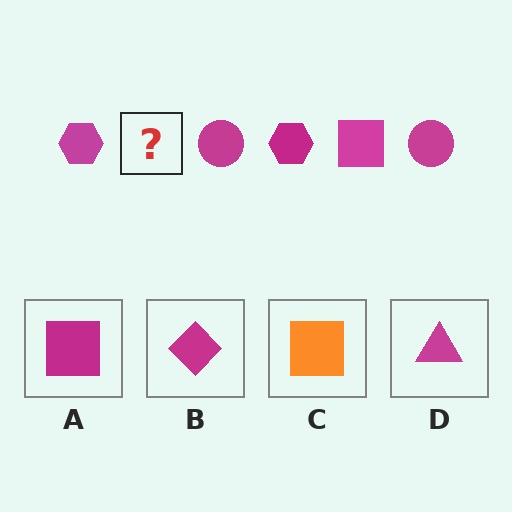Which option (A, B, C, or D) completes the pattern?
A.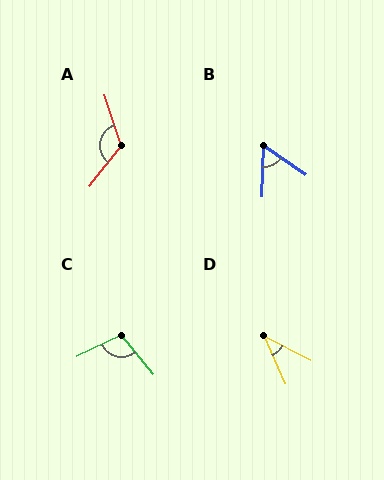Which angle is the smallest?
D, at approximately 39 degrees.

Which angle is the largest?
A, at approximately 124 degrees.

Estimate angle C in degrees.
Approximately 104 degrees.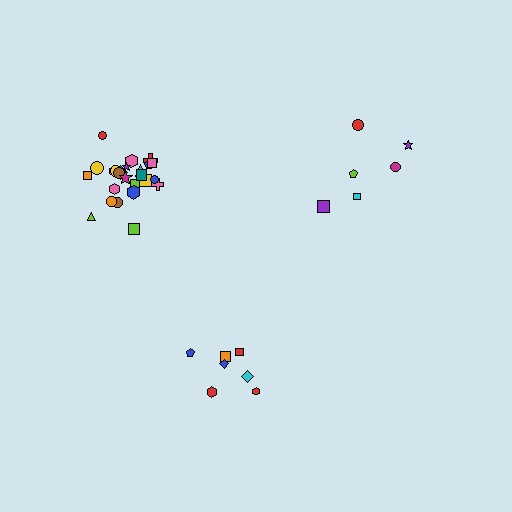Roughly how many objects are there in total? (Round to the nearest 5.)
Roughly 40 objects in total.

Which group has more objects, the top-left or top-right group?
The top-left group.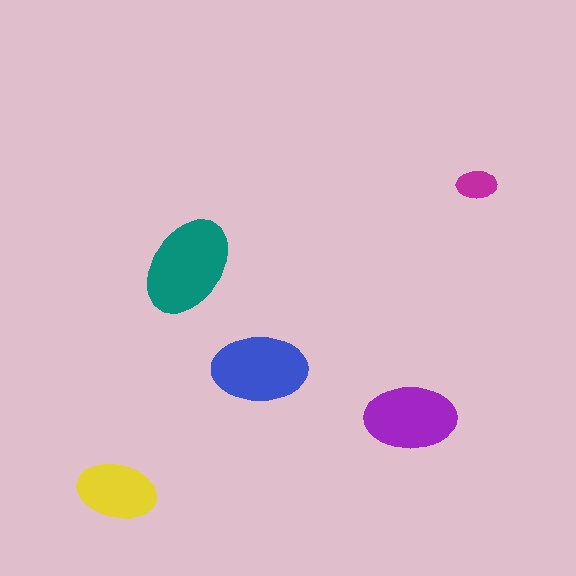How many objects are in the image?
There are 5 objects in the image.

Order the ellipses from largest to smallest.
the teal one, the blue one, the purple one, the yellow one, the magenta one.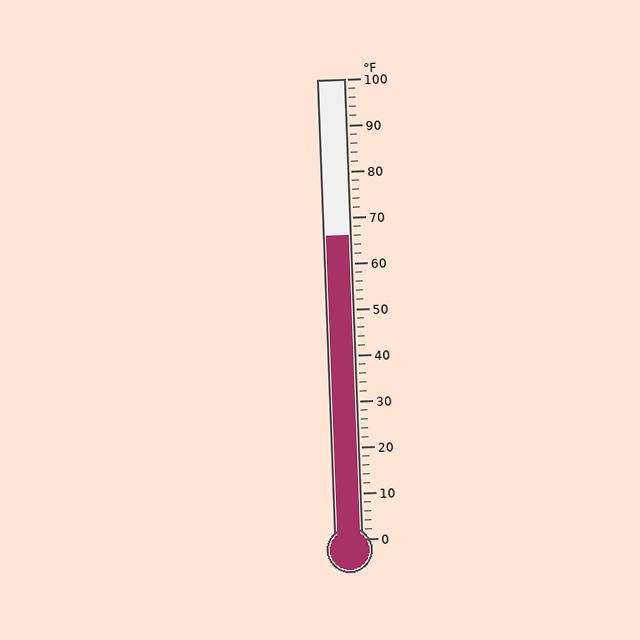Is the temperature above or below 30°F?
The temperature is above 30°F.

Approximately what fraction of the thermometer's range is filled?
The thermometer is filled to approximately 65% of its range.